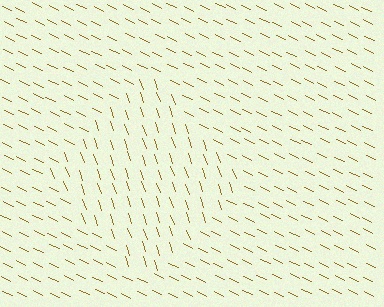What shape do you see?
I see a diamond.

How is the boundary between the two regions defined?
The boundary is defined purely by a change in line orientation (approximately 45 degrees difference). All lines are the same color and thickness.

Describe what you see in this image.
The image is filled with small brown line segments. A diamond region in the image has lines oriented differently from the surrounding lines, creating a visible texture boundary.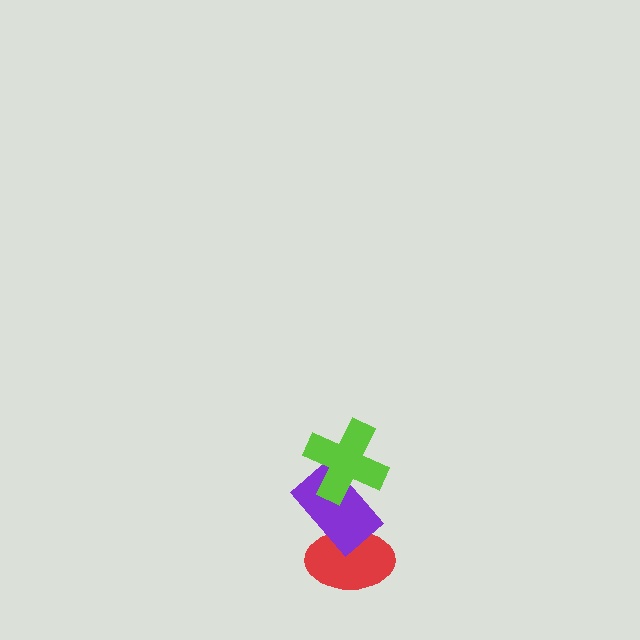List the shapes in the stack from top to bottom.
From top to bottom: the lime cross, the purple rectangle, the red ellipse.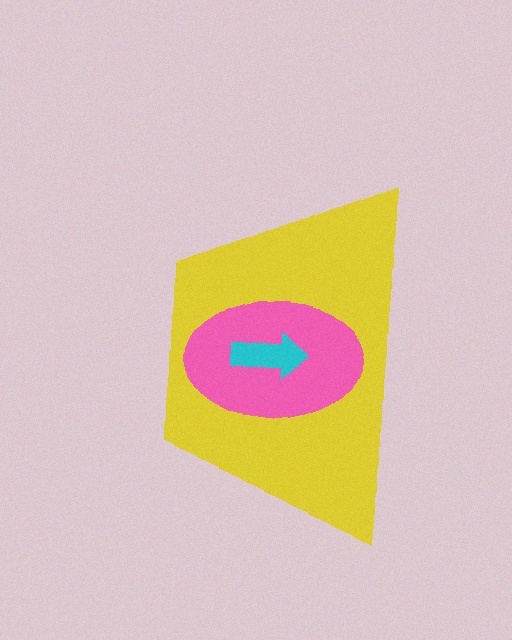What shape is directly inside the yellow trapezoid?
The pink ellipse.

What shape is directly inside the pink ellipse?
The cyan arrow.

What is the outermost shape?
The yellow trapezoid.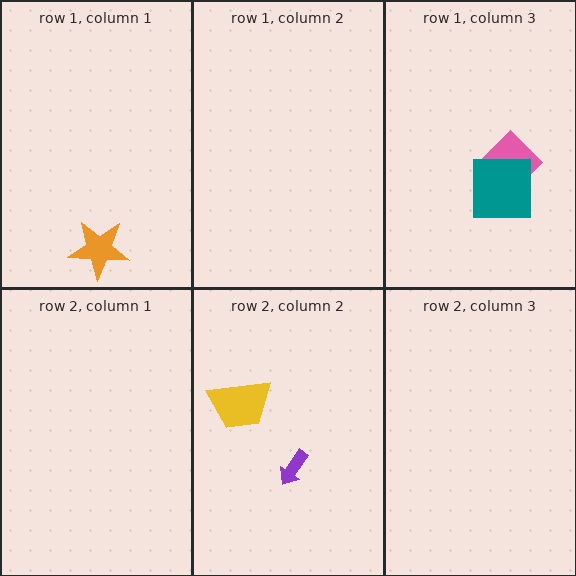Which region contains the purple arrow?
The row 2, column 2 region.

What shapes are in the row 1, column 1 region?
The orange star.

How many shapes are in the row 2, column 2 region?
2.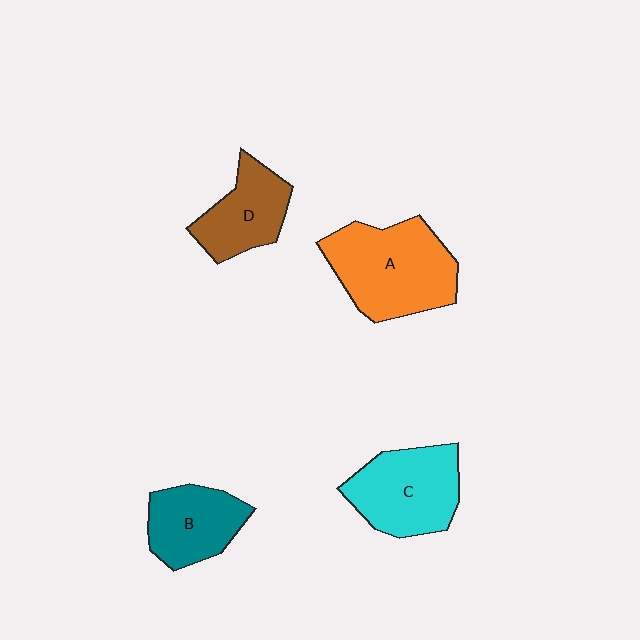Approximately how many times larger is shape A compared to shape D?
Approximately 1.6 times.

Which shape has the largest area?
Shape A (orange).